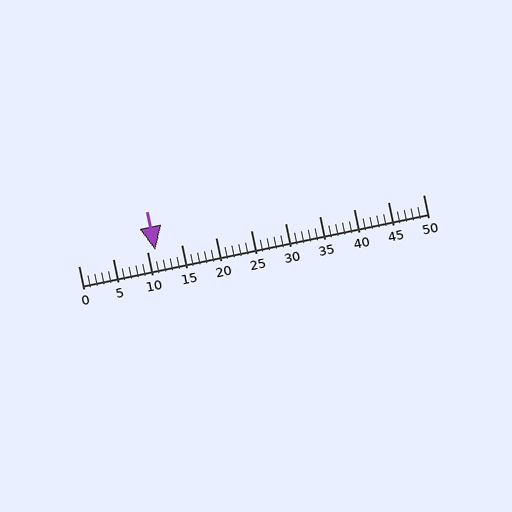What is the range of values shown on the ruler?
The ruler shows values from 0 to 50.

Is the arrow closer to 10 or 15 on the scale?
The arrow is closer to 10.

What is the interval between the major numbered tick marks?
The major tick marks are spaced 5 units apart.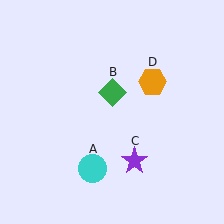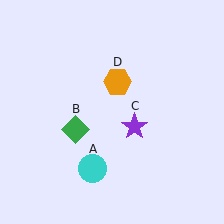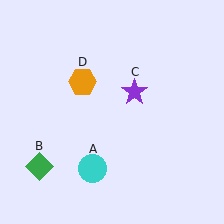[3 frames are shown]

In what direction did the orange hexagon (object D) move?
The orange hexagon (object D) moved left.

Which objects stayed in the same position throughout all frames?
Cyan circle (object A) remained stationary.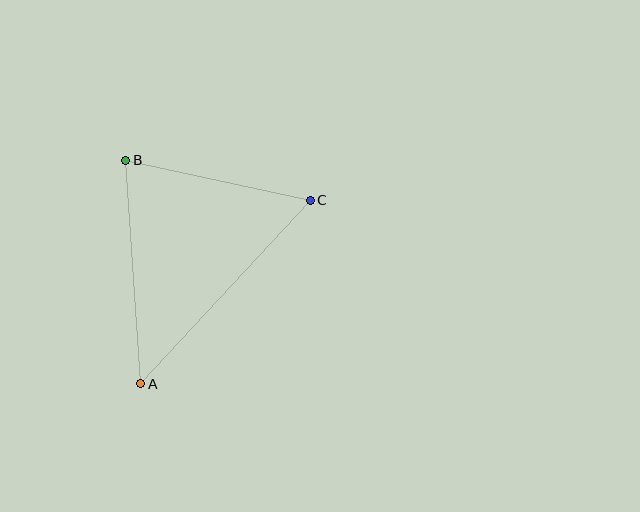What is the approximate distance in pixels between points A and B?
The distance between A and B is approximately 224 pixels.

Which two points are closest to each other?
Points B and C are closest to each other.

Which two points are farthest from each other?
Points A and C are farthest from each other.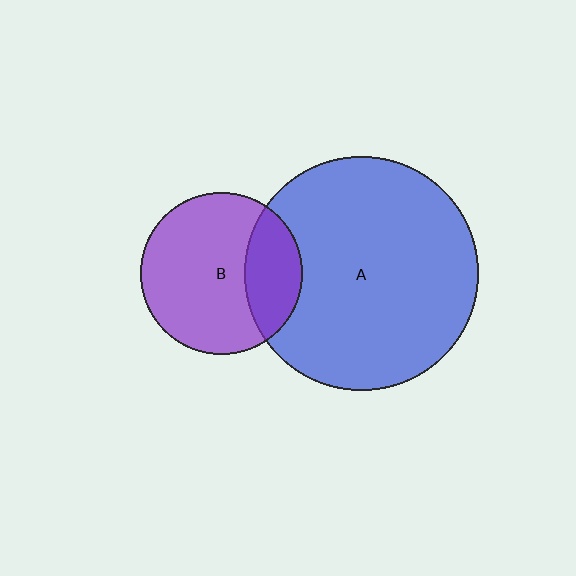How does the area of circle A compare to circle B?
Approximately 2.1 times.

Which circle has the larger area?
Circle A (blue).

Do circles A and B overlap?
Yes.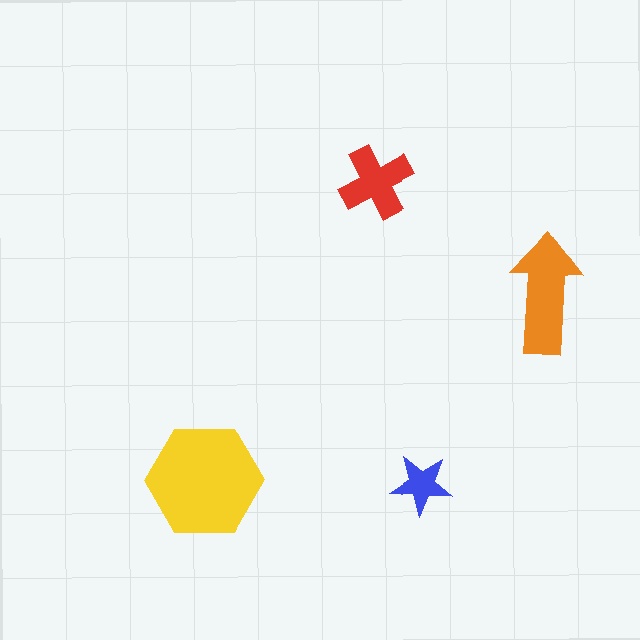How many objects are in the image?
There are 4 objects in the image.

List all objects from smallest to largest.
The blue star, the red cross, the orange arrow, the yellow hexagon.